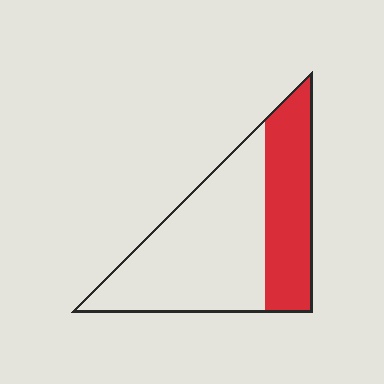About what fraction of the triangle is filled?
About three eighths (3/8).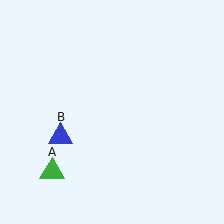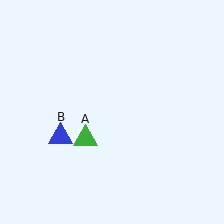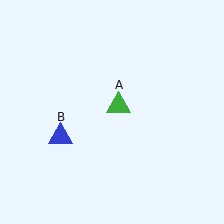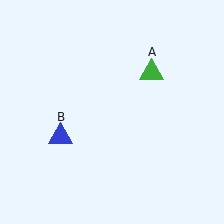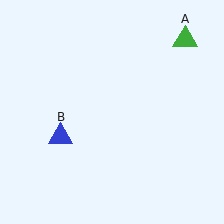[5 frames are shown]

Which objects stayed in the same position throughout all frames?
Blue triangle (object B) remained stationary.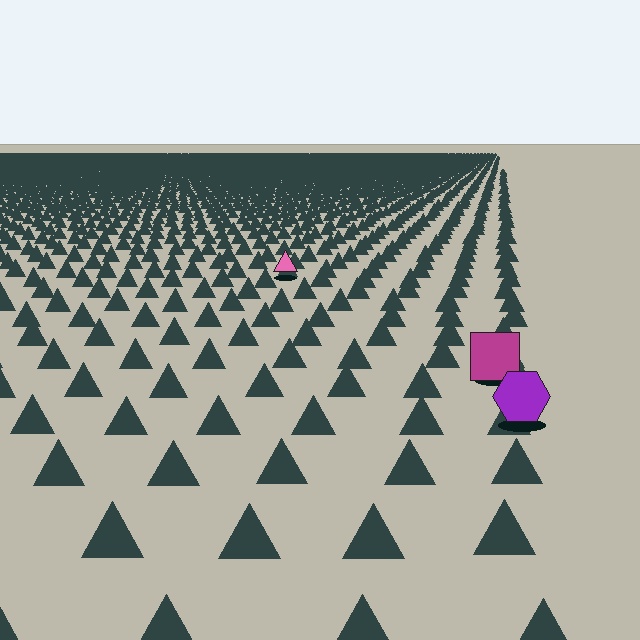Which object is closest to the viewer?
The purple hexagon is closest. The texture marks near it are larger and more spread out.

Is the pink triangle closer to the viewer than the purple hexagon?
No. The purple hexagon is closer — you can tell from the texture gradient: the ground texture is coarser near it.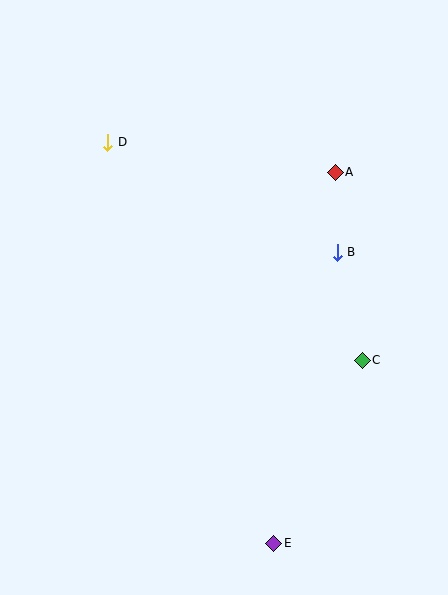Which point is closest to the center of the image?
Point B at (337, 252) is closest to the center.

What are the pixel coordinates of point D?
Point D is at (107, 142).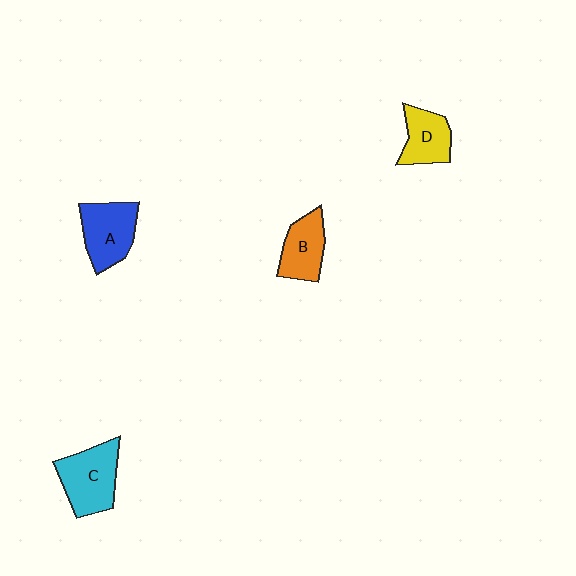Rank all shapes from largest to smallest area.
From largest to smallest: C (cyan), A (blue), B (orange), D (yellow).